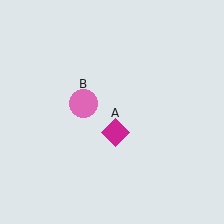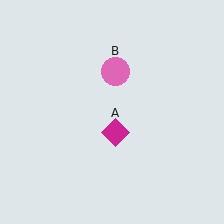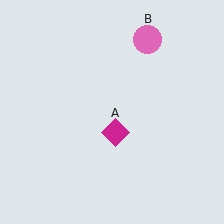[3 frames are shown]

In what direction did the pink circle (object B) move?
The pink circle (object B) moved up and to the right.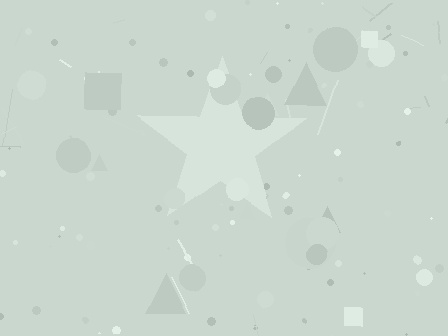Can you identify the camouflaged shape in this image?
The camouflaged shape is a star.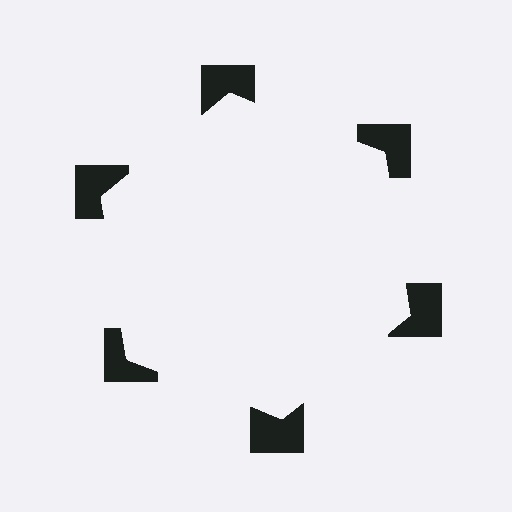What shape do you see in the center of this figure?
An illusory hexagon — its edges are inferred from the aligned wedge cuts in the notched squares, not physically drawn.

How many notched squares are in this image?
There are 6 — one at each vertex of the illusory hexagon.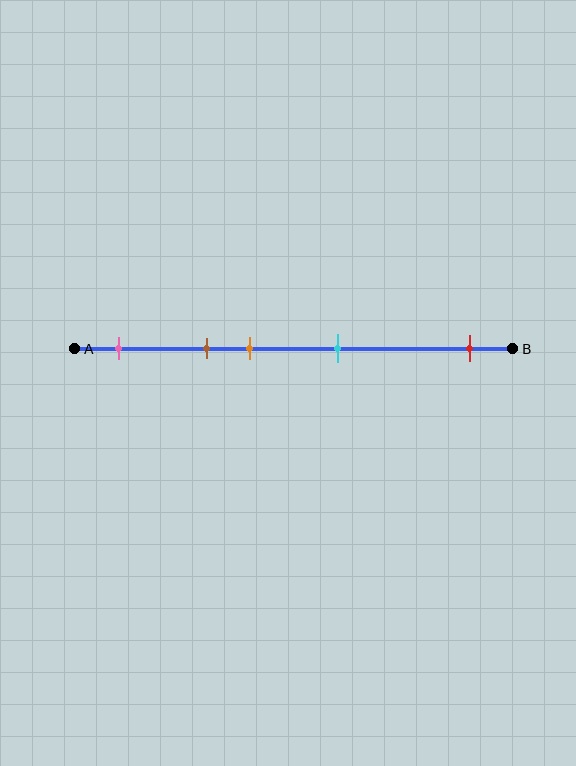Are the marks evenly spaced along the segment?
No, the marks are not evenly spaced.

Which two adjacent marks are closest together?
The brown and orange marks are the closest adjacent pair.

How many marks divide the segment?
There are 5 marks dividing the segment.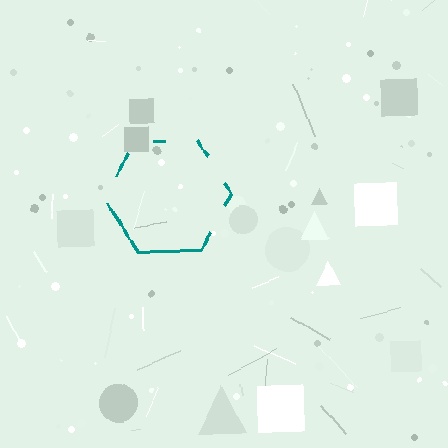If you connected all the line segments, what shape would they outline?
They would outline a hexagon.